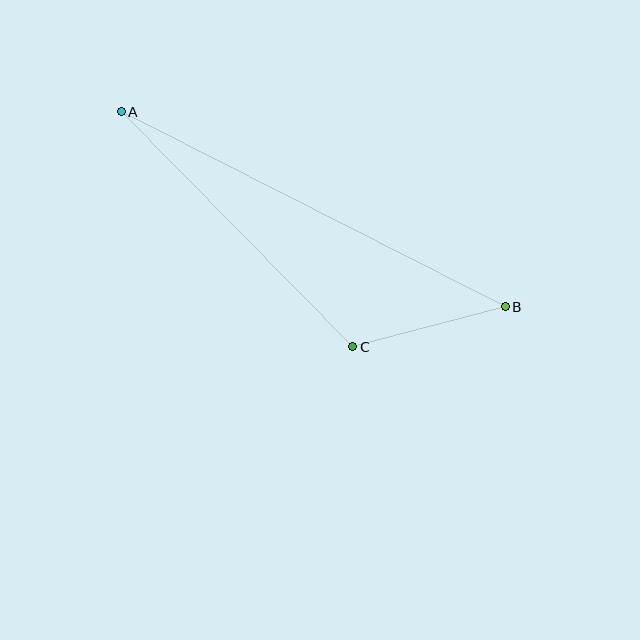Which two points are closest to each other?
Points B and C are closest to each other.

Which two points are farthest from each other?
Points A and B are farthest from each other.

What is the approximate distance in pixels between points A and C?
The distance between A and C is approximately 330 pixels.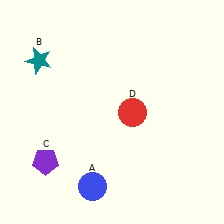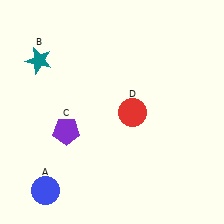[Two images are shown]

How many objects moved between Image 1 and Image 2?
2 objects moved between the two images.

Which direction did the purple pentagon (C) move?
The purple pentagon (C) moved up.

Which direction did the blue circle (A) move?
The blue circle (A) moved left.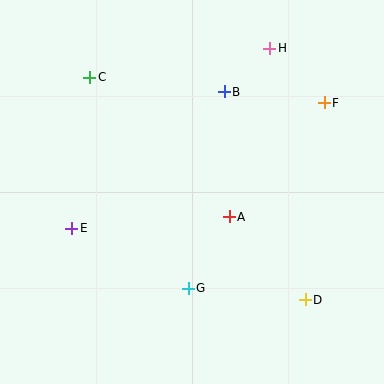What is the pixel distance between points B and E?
The distance between B and E is 205 pixels.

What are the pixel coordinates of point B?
Point B is at (224, 92).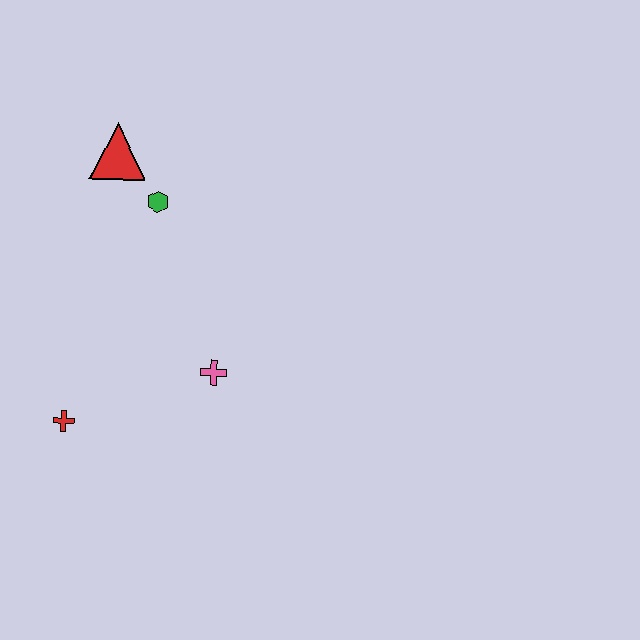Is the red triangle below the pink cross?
No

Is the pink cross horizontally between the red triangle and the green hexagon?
No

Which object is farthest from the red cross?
The red triangle is farthest from the red cross.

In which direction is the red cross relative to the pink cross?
The red cross is to the left of the pink cross.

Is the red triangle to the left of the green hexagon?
Yes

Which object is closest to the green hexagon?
The red triangle is closest to the green hexagon.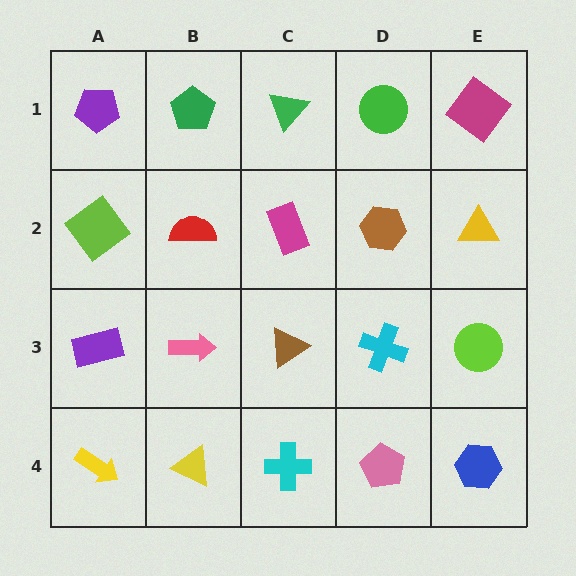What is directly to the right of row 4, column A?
A yellow triangle.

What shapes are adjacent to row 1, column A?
A lime diamond (row 2, column A), a green pentagon (row 1, column B).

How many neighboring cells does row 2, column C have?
4.